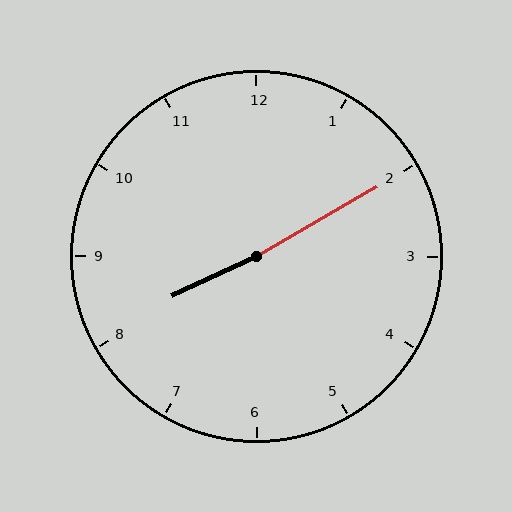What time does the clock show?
8:10.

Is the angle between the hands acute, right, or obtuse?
It is obtuse.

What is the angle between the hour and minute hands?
Approximately 175 degrees.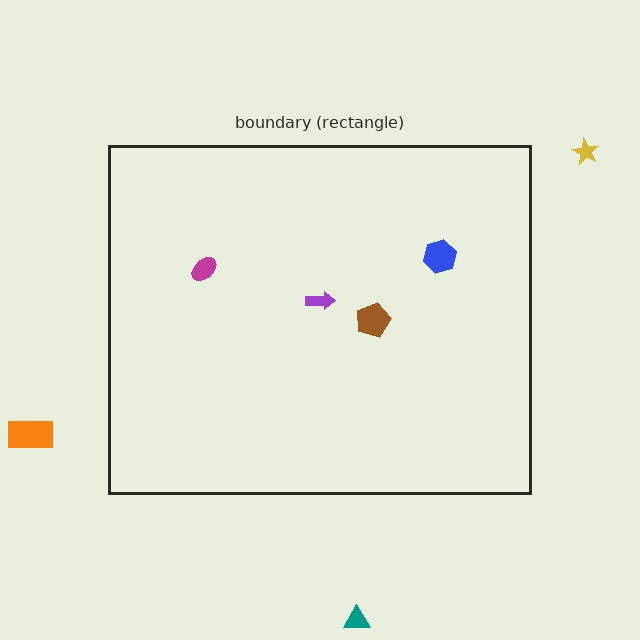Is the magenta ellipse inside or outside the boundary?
Inside.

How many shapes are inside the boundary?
4 inside, 3 outside.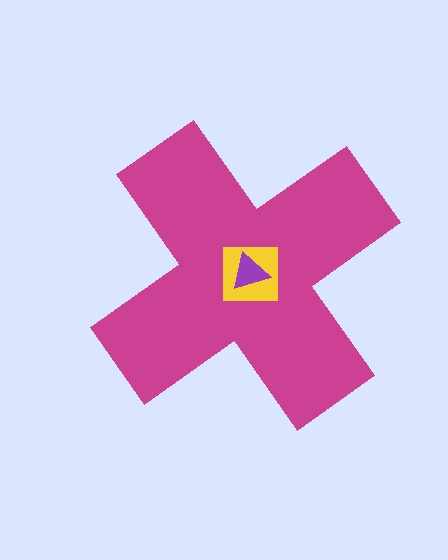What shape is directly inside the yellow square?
The purple triangle.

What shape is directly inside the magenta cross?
The yellow square.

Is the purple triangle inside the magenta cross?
Yes.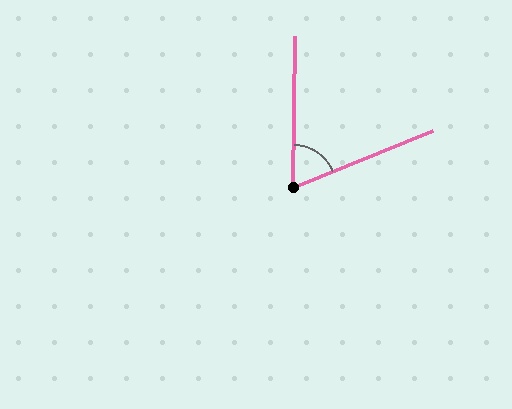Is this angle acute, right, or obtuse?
It is acute.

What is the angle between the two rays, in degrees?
Approximately 67 degrees.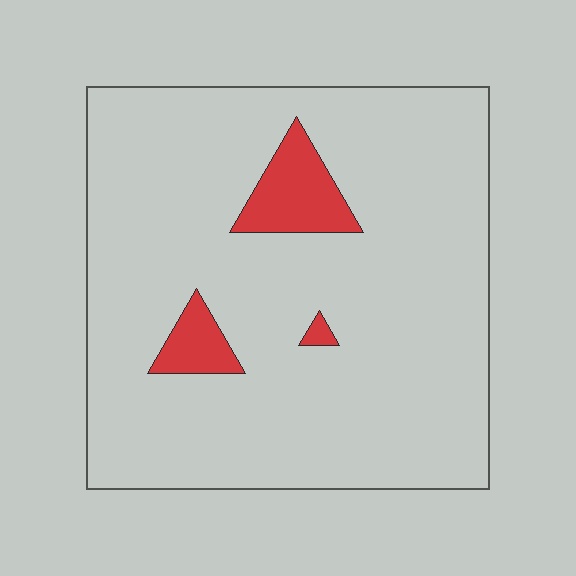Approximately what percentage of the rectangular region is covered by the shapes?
Approximately 10%.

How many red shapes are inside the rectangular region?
3.